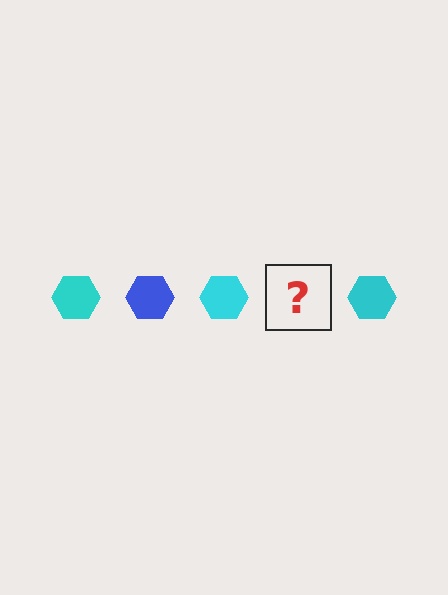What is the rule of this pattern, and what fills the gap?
The rule is that the pattern cycles through cyan, blue hexagons. The gap should be filled with a blue hexagon.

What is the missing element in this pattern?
The missing element is a blue hexagon.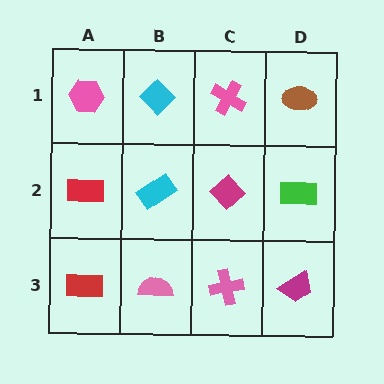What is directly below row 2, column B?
A pink semicircle.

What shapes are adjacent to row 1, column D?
A green rectangle (row 2, column D), a pink cross (row 1, column C).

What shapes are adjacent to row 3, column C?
A magenta diamond (row 2, column C), a pink semicircle (row 3, column B), a magenta trapezoid (row 3, column D).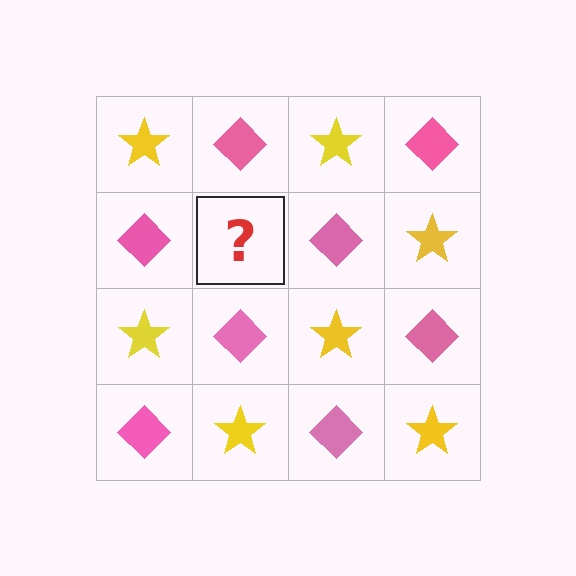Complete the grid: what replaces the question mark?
The question mark should be replaced with a yellow star.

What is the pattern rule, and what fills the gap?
The rule is that it alternates yellow star and pink diamond in a checkerboard pattern. The gap should be filled with a yellow star.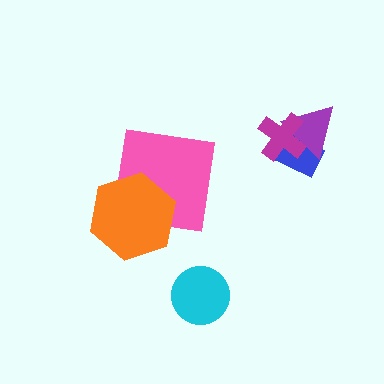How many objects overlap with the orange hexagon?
1 object overlaps with the orange hexagon.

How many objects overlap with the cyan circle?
0 objects overlap with the cyan circle.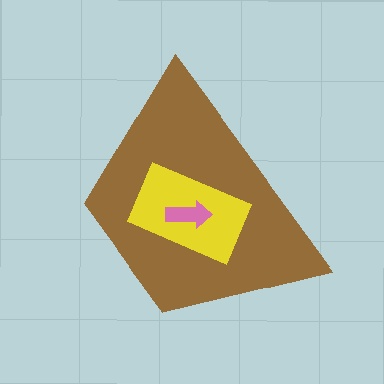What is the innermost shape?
The pink arrow.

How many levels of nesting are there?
3.